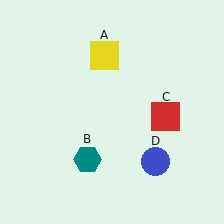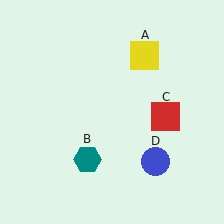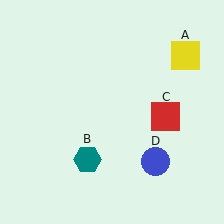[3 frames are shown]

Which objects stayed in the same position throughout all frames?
Teal hexagon (object B) and red square (object C) and blue circle (object D) remained stationary.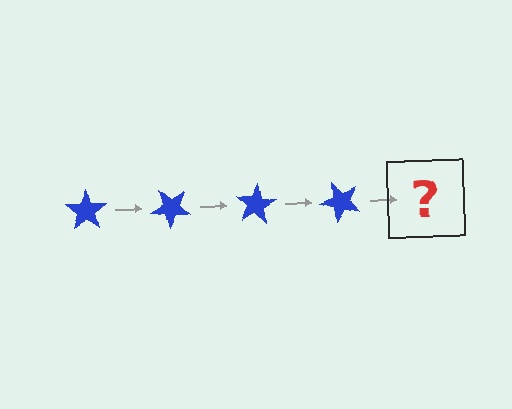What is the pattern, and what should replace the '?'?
The pattern is that the star rotates 40 degrees each step. The '?' should be a blue star rotated 160 degrees.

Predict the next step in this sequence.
The next step is a blue star rotated 160 degrees.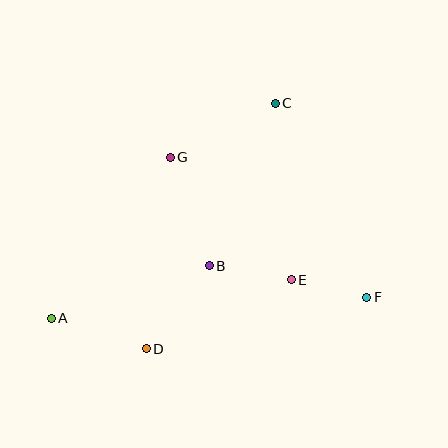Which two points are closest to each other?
Points E and F are closest to each other.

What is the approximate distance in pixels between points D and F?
The distance between D and F is approximately 227 pixels.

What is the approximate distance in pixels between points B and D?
The distance between B and D is approximately 104 pixels.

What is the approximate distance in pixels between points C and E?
The distance between C and E is approximately 177 pixels.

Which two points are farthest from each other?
Points A and F are farthest from each other.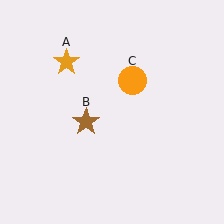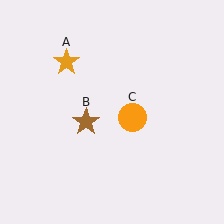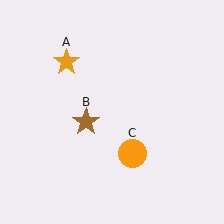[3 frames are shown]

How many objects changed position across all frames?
1 object changed position: orange circle (object C).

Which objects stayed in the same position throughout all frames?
Orange star (object A) and brown star (object B) remained stationary.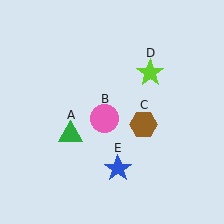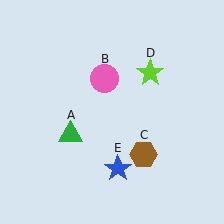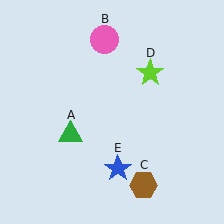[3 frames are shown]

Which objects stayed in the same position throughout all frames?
Green triangle (object A) and lime star (object D) and blue star (object E) remained stationary.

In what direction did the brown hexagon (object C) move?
The brown hexagon (object C) moved down.